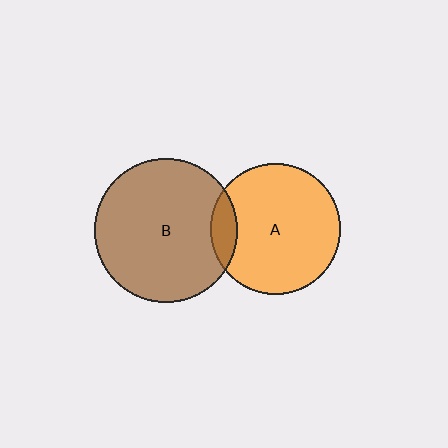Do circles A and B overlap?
Yes.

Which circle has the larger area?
Circle B (brown).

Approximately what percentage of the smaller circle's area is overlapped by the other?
Approximately 10%.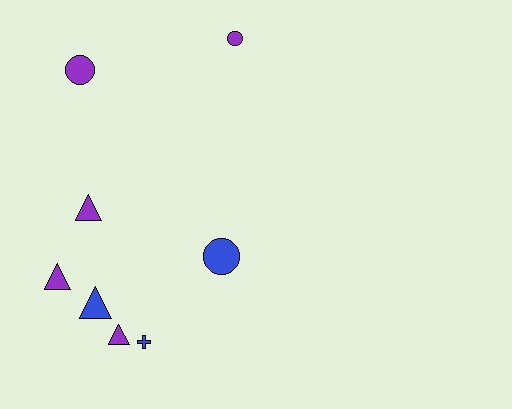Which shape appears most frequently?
Triangle, with 4 objects.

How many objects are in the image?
There are 8 objects.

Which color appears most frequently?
Purple, with 5 objects.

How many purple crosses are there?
There are no purple crosses.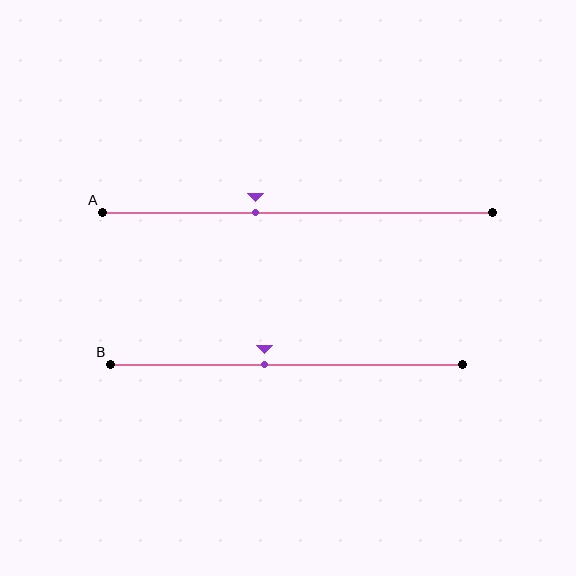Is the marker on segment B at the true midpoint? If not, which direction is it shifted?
No, the marker on segment B is shifted to the left by about 6% of the segment length.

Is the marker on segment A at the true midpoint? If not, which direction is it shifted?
No, the marker on segment A is shifted to the left by about 11% of the segment length.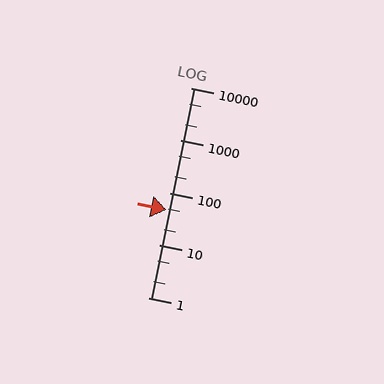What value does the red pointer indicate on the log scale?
The pointer indicates approximately 48.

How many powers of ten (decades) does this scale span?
The scale spans 4 decades, from 1 to 10000.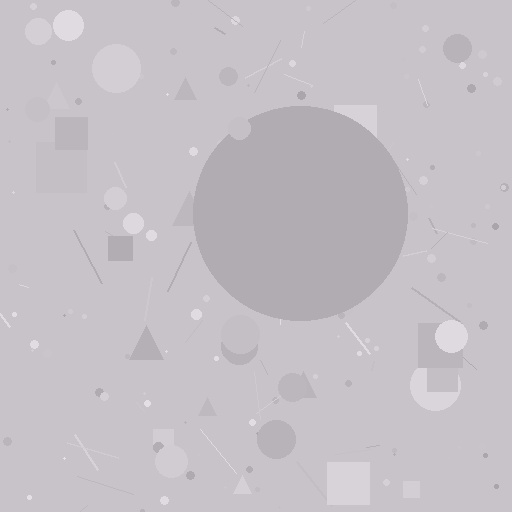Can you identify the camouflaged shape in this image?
The camouflaged shape is a circle.